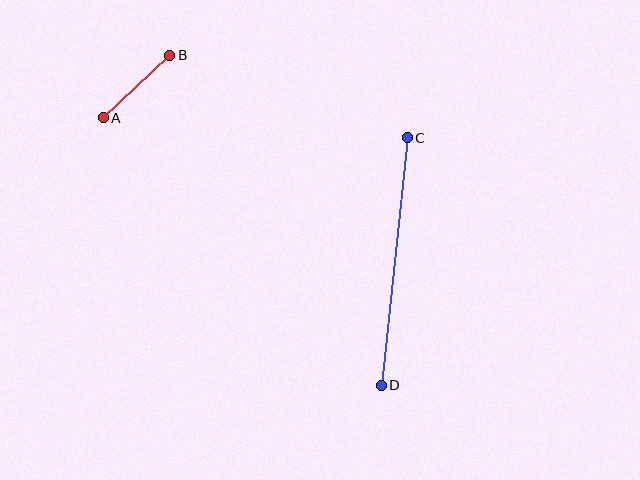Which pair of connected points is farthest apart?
Points C and D are farthest apart.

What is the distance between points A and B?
The distance is approximately 91 pixels.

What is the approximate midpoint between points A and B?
The midpoint is at approximately (136, 87) pixels.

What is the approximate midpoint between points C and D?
The midpoint is at approximately (394, 261) pixels.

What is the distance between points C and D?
The distance is approximately 249 pixels.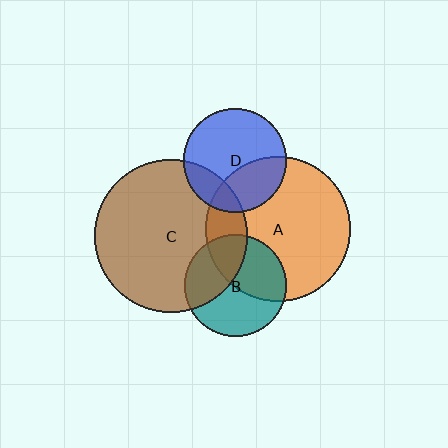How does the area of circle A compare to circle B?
Approximately 2.0 times.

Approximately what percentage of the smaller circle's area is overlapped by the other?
Approximately 45%.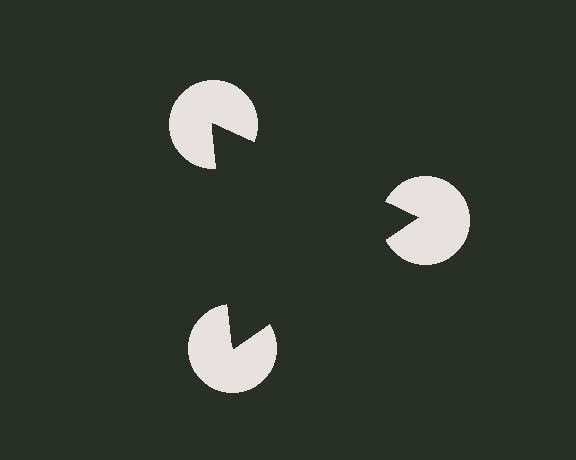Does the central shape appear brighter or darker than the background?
It typically appears slightly darker than the background, even though no actual brightness change is drawn.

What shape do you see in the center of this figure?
An illusory triangle — its edges are inferred from the aligned wedge cuts in the pac-man discs, not physically drawn.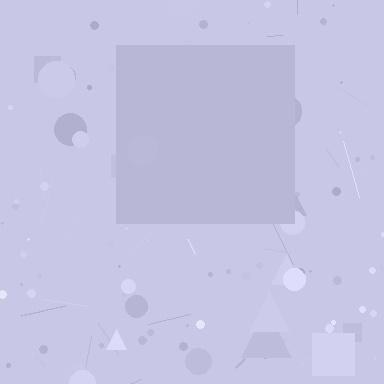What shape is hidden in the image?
A square is hidden in the image.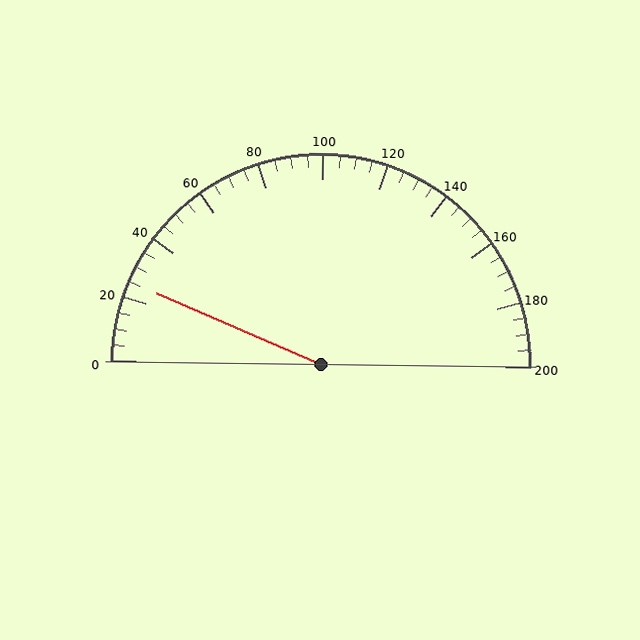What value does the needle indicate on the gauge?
The needle indicates approximately 25.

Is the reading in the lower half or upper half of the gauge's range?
The reading is in the lower half of the range (0 to 200).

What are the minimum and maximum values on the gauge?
The gauge ranges from 0 to 200.